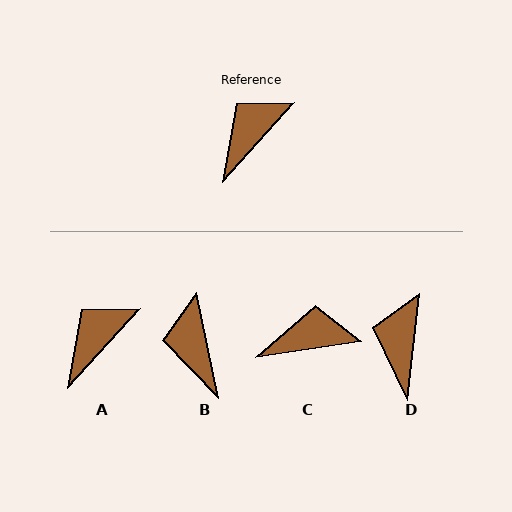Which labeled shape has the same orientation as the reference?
A.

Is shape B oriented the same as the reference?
No, it is off by about 54 degrees.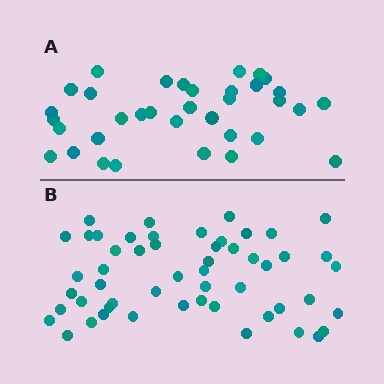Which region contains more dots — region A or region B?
Region B (the bottom region) has more dots.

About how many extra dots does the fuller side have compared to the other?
Region B has approximately 20 more dots than region A.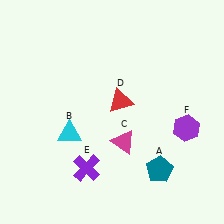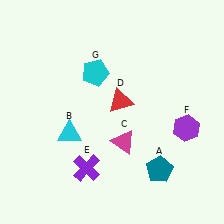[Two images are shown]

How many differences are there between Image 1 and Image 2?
There is 1 difference between the two images.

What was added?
A cyan pentagon (G) was added in Image 2.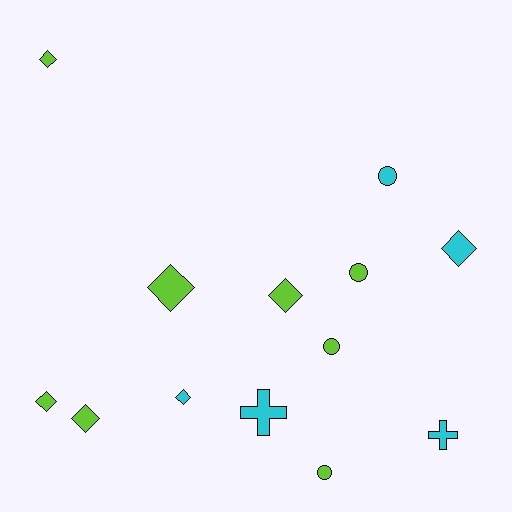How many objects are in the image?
There are 13 objects.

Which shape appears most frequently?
Diamond, with 7 objects.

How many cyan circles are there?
There is 1 cyan circle.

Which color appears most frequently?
Lime, with 8 objects.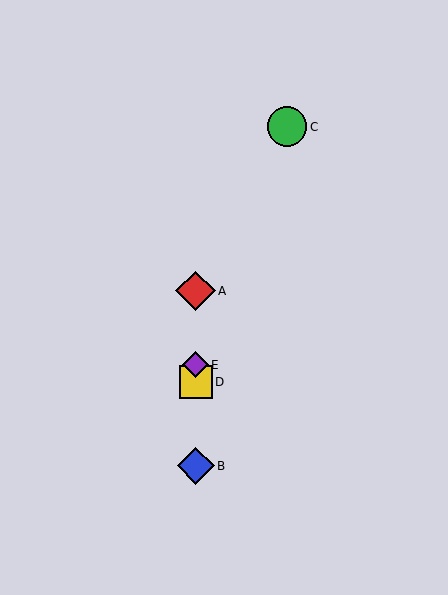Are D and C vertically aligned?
No, D is at x≈196 and C is at x≈287.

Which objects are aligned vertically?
Objects A, B, D, E are aligned vertically.